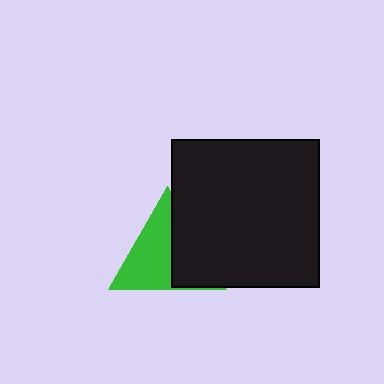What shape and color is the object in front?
The object in front is a black square.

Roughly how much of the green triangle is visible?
About half of it is visible (roughly 58%).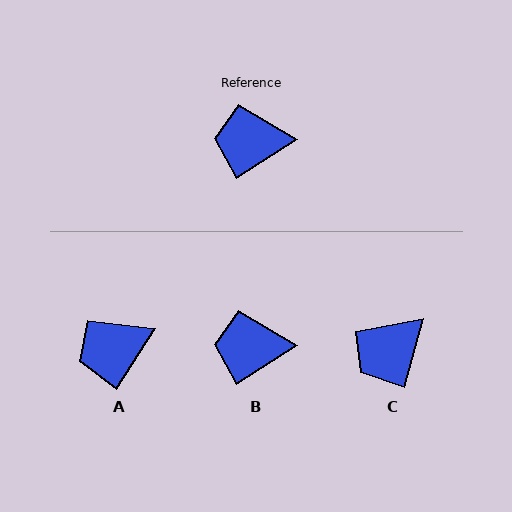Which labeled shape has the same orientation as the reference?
B.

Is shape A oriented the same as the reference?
No, it is off by about 24 degrees.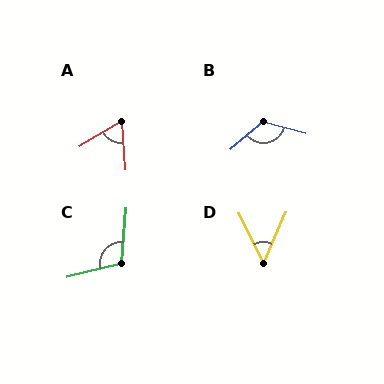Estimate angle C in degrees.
Approximately 109 degrees.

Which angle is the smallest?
D, at approximately 49 degrees.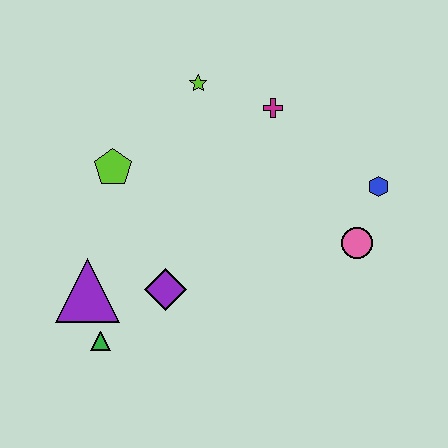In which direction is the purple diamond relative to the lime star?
The purple diamond is below the lime star.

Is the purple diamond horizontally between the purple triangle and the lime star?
Yes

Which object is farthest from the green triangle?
The blue hexagon is farthest from the green triangle.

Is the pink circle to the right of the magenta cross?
Yes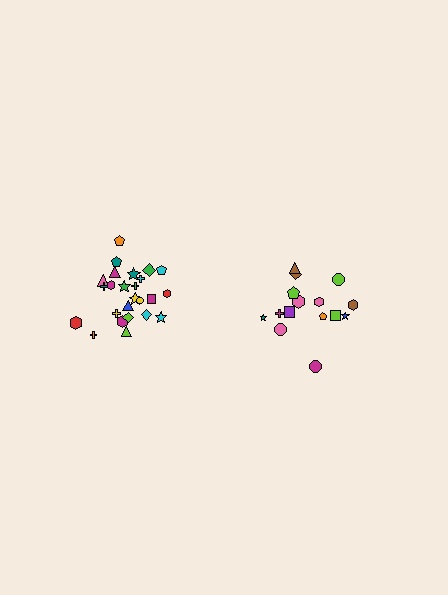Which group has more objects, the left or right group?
The left group.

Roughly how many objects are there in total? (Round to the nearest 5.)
Roughly 40 objects in total.